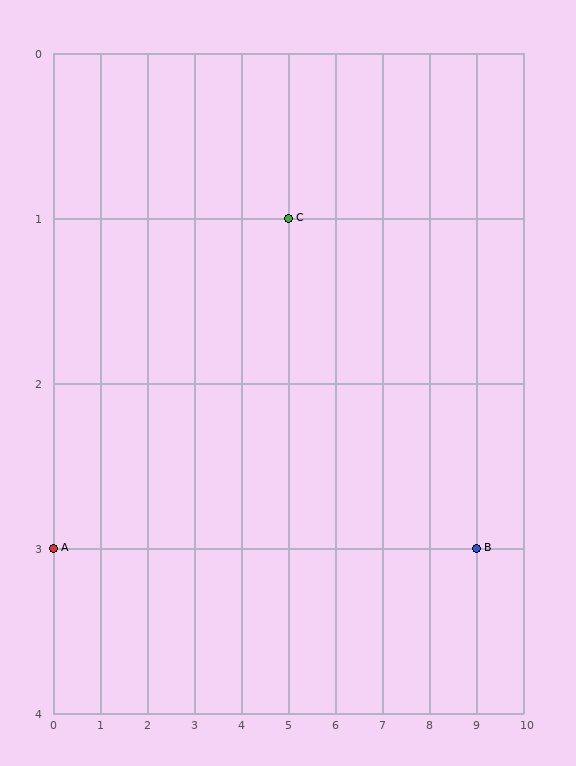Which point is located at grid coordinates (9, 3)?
Point B is at (9, 3).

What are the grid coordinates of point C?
Point C is at grid coordinates (5, 1).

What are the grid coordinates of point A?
Point A is at grid coordinates (0, 3).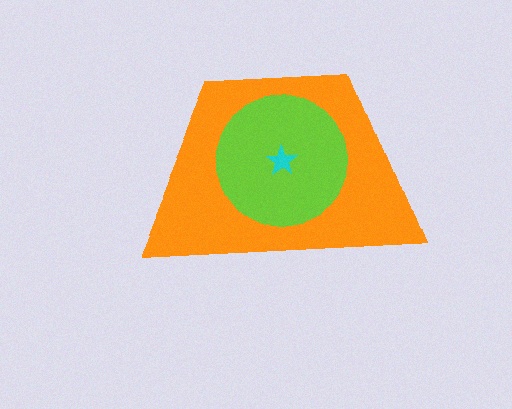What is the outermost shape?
The orange trapezoid.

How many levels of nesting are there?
3.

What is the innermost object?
The cyan star.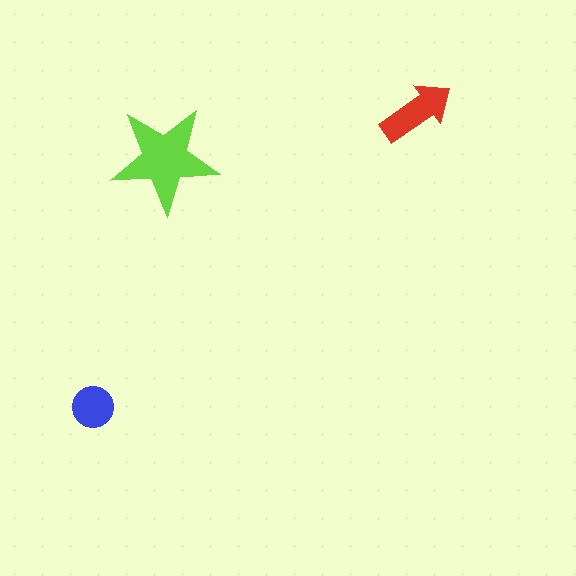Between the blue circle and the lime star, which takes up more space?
The lime star.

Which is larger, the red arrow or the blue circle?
The red arrow.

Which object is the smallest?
The blue circle.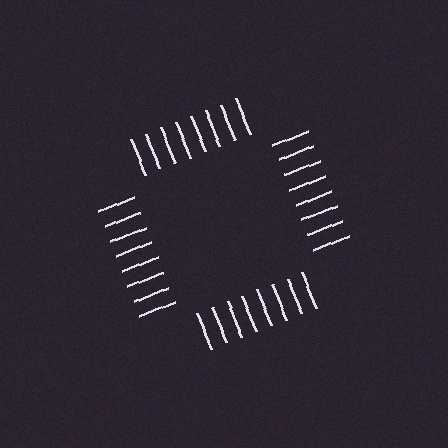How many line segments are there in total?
32 — 8 along each of the 4 edges.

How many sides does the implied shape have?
4 sides — the line-ends trace a square.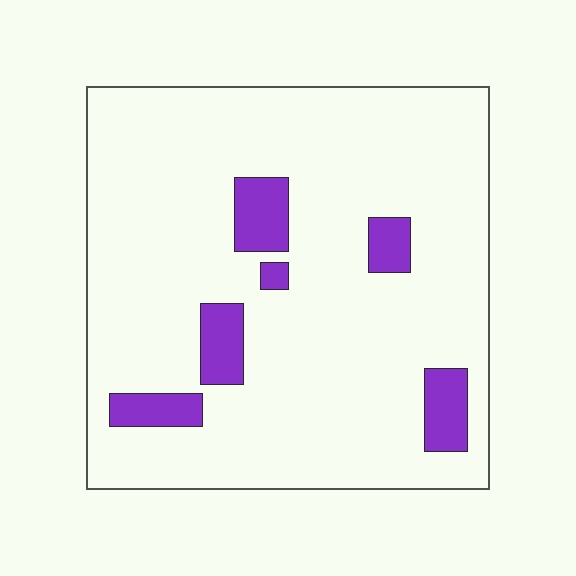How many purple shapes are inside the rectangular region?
6.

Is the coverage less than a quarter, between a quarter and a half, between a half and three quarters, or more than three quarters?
Less than a quarter.